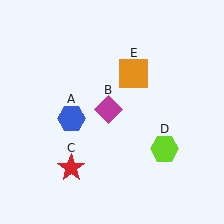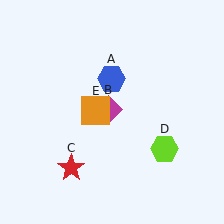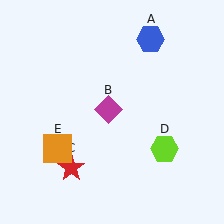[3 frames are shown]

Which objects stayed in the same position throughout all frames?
Magenta diamond (object B) and red star (object C) and lime hexagon (object D) remained stationary.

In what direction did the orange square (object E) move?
The orange square (object E) moved down and to the left.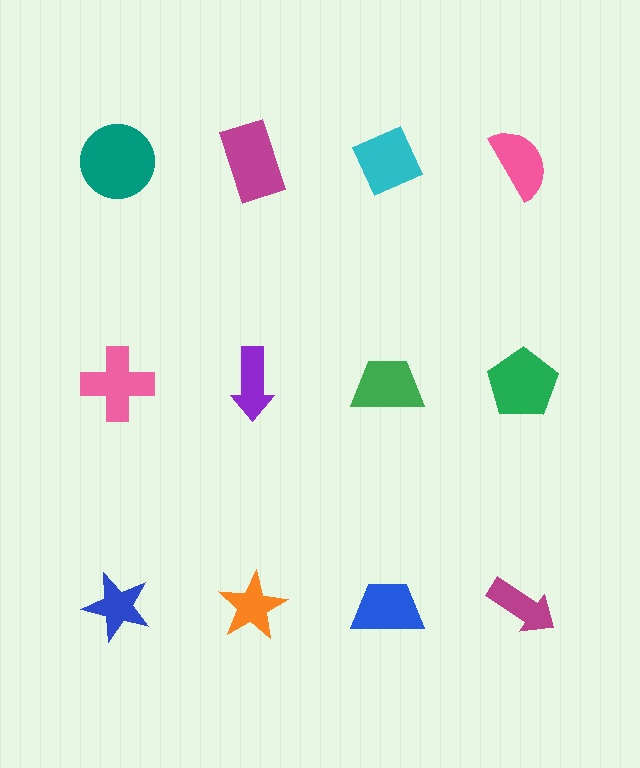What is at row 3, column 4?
A magenta arrow.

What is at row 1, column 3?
A cyan diamond.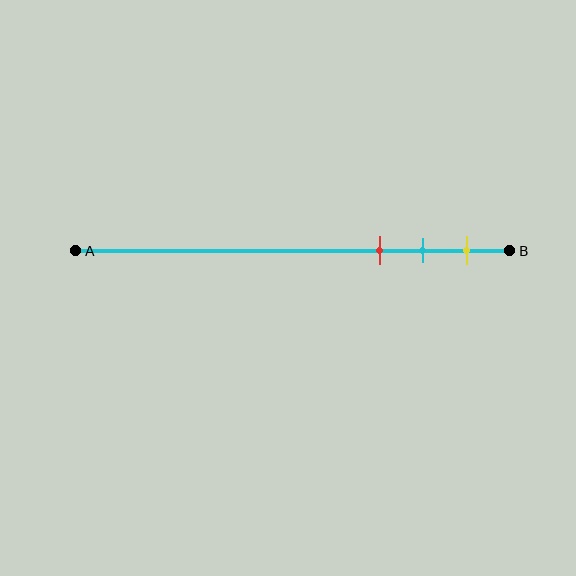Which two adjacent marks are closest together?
The cyan and yellow marks are the closest adjacent pair.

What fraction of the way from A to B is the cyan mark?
The cyan mark is approximately 80% (0.8) of the way from A to B.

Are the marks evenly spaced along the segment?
Yes, the marks are approximately evenly spaced.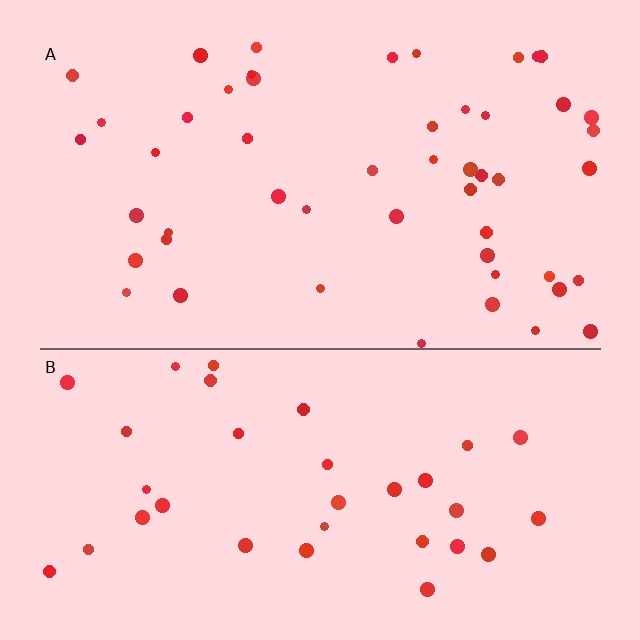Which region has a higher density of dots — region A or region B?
A (the top).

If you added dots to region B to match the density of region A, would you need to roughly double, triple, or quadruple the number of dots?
Approximately double.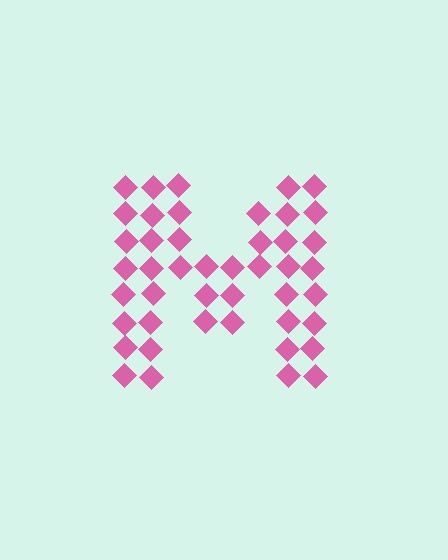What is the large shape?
The large shape is the letter M.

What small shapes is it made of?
It is made of small diamonds.